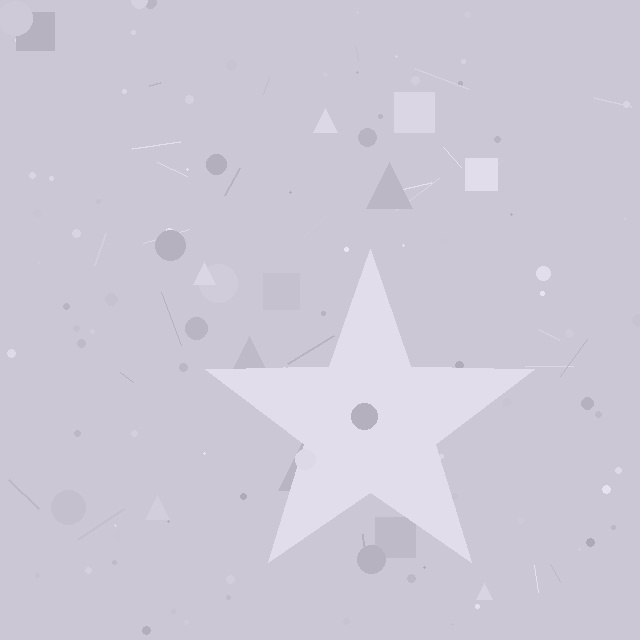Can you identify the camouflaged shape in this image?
The camouflaged shape is a star.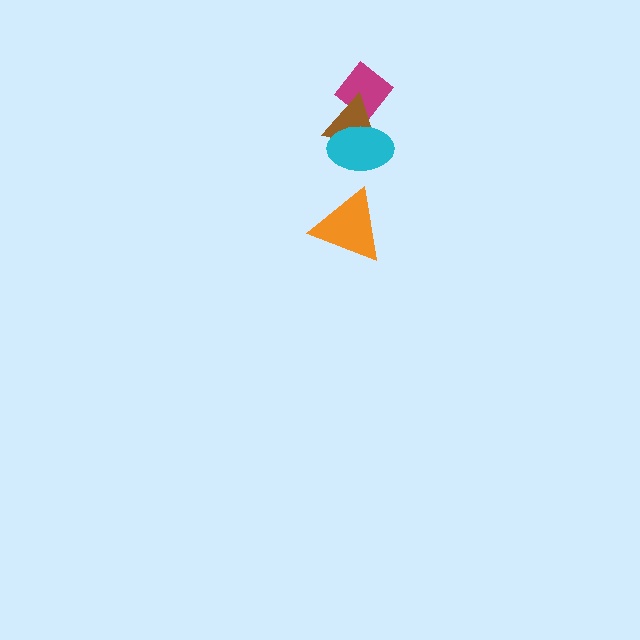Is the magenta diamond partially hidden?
Yes, it is partially covered by another shape.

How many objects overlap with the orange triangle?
0 objects overlap with the orange triangle.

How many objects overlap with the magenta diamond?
1 object overlaps with the magenta diamond.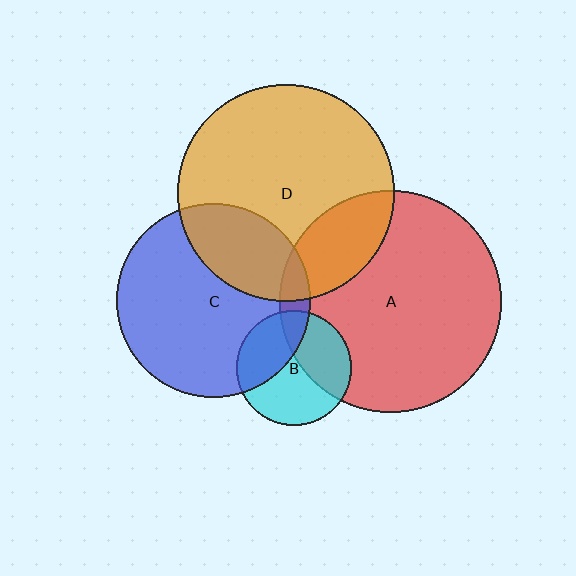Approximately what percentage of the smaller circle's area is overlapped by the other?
Approximately 40%.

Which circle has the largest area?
Circle A (red).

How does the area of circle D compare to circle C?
Approximately 1.2 times.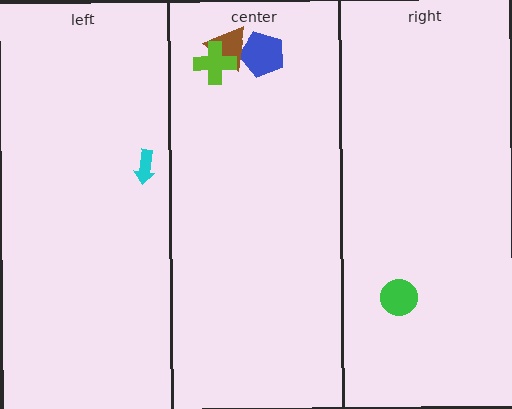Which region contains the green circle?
The right region.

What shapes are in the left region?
The cyan arrow.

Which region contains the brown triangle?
The center region.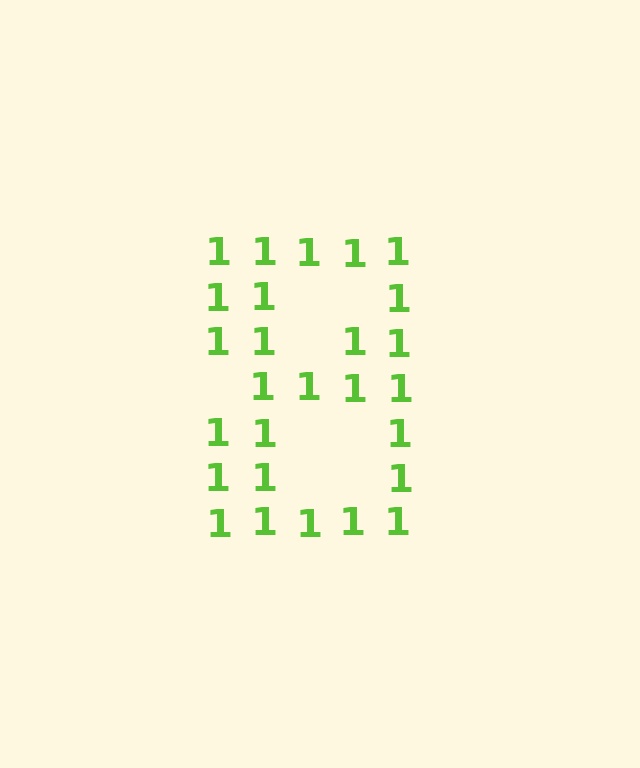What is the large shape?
The large shape is the digit 8.